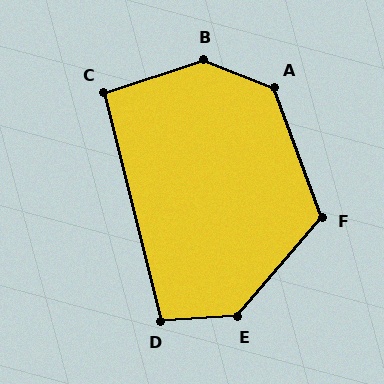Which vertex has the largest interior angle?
B, at approximately 140 degrees.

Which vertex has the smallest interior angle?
C, at approximately 95 degrees.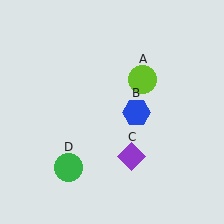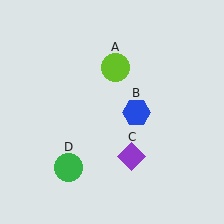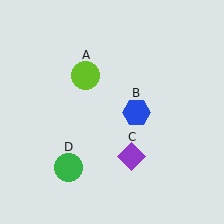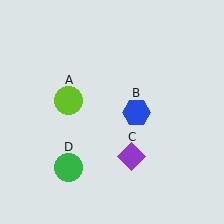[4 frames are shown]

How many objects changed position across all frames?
1 object changed position: lime circle (object A).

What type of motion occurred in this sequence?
The lime circle (object A) rotated counterclockwise around the center of the scene.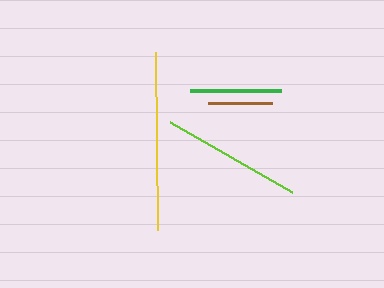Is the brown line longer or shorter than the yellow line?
The yellow line is longer than the brown line.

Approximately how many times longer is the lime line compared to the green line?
The lime line is approximately 1.5 times the length of the green line.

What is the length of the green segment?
The green segment is approximately 92 pixels long.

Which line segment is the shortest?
The brown line is the shortest at approximately 64 pixels.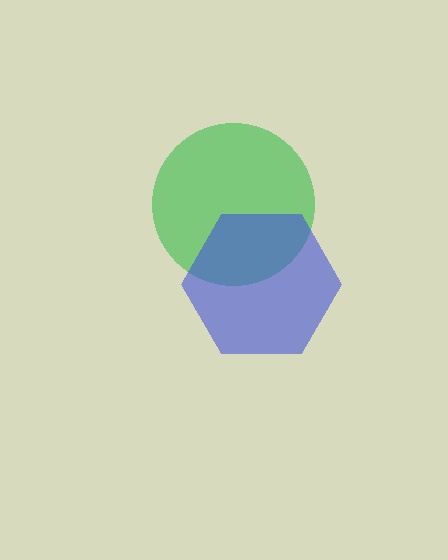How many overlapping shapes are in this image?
There are 2 overlapping shapes in the image.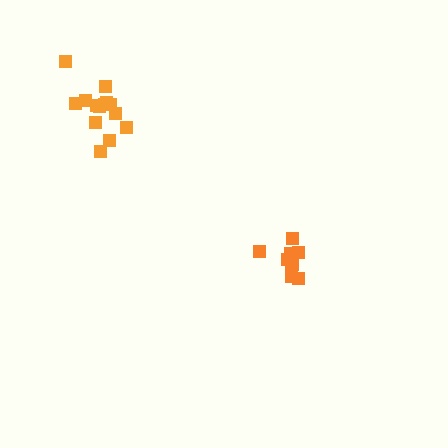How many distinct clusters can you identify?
There are 2 distinct clusters.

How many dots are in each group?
Group 1: 9 dots, Group 2: 14 dots (23 total).